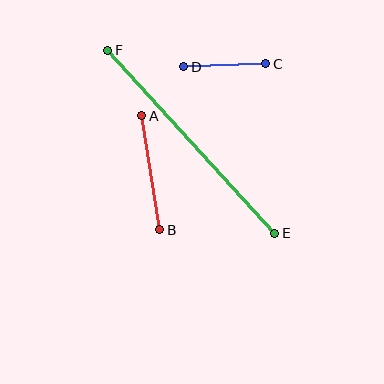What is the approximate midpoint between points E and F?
The midpoint is at approximately (191, 142) pixels.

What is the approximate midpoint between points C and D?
The midpoint is at approximately (225, 65) pixels.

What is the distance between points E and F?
The distance is approximately 248 pixels.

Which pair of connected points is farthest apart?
Points E and F are farthest apart.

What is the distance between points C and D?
The distance is approximately 82 pixels.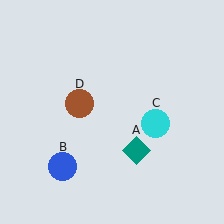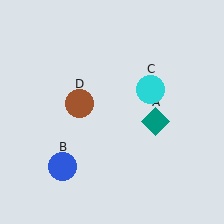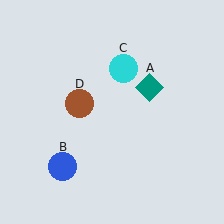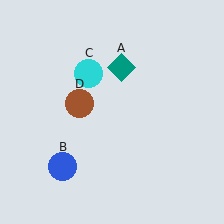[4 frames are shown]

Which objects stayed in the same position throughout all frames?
Blue circle (object B) and brown circle (object D) remained stationary.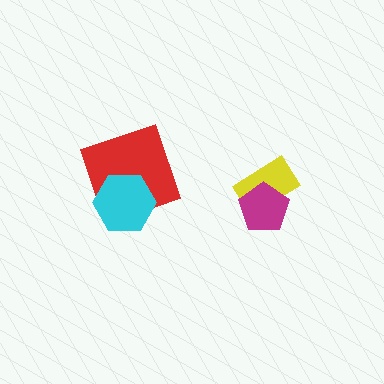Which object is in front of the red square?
The cyan hexagon is in front of the red square.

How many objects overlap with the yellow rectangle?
1 object overlaps with the yellow rectangle.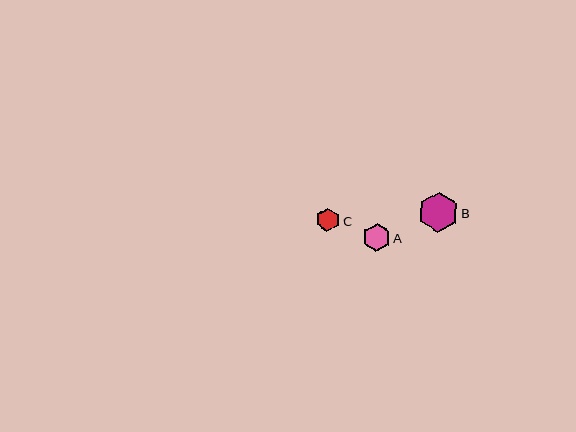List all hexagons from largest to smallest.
From largest to smallest: B, A, C.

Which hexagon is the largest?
Hexagon B is the largest with a size of approximately 40 pixels.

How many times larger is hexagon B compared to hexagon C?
Hexagon B is approximately 1.7 times the size of hexagon C.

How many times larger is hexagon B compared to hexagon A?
Hexagon B is approximately 1.5 times the size of hexagon A.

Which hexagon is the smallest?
Hexagon C is the smallest with a size of approximately 24 pixels.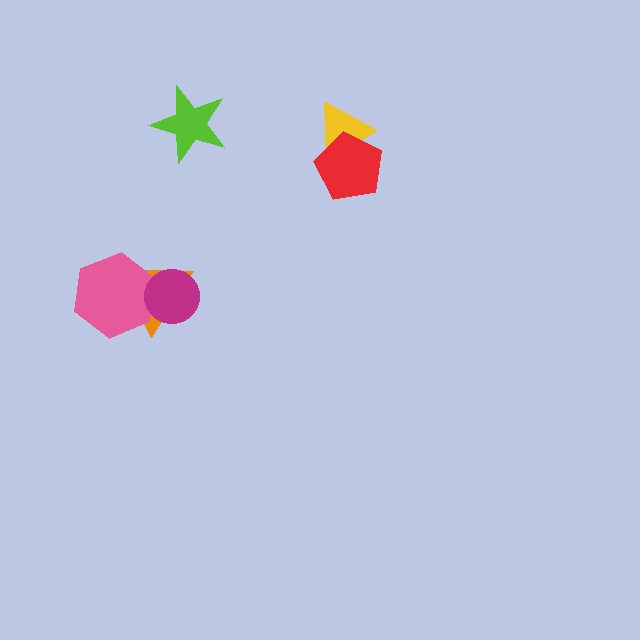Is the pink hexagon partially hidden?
Yes, it is partially covered by another shape.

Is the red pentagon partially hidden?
No, no other shape covers it.